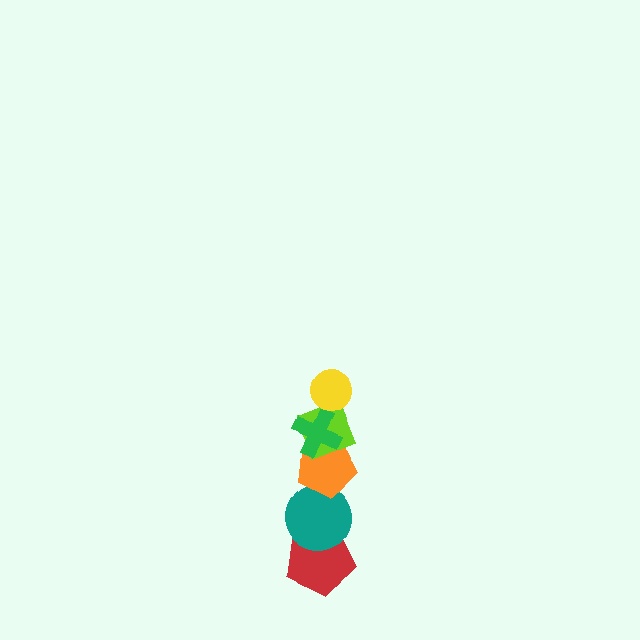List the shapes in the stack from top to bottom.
From top to bottom: the yellow circle, the green cross, the lime diamond, the orange pentagon, the teal circle, the red pentagon.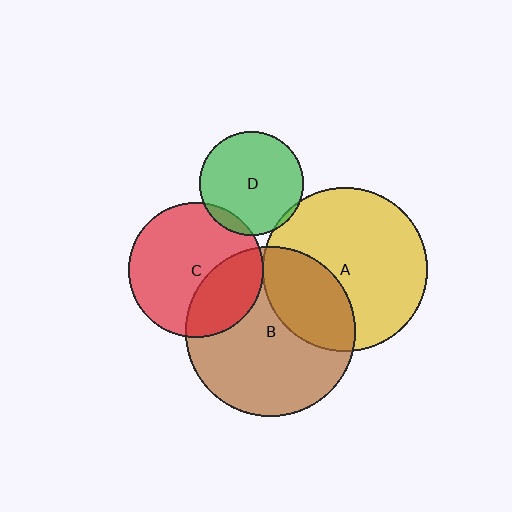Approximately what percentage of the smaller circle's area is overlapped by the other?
Approximately 30%.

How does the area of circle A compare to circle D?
Approximately 2.5 times.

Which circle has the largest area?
Circle B (brown).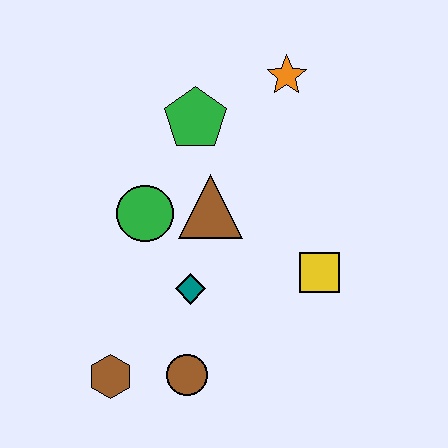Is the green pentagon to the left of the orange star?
Yes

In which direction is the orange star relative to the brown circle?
The orange star is above the brown circle.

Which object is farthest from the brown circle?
The orange star is farthest from the brown circle.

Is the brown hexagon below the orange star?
Yes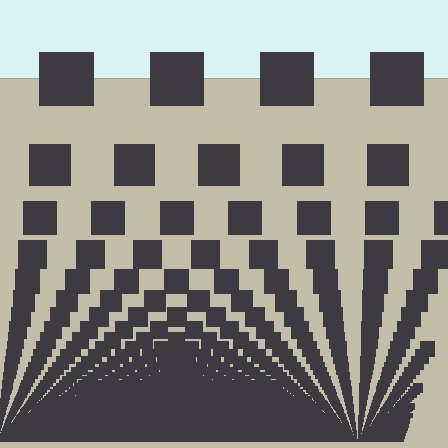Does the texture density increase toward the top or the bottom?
Density increases toward the bottom.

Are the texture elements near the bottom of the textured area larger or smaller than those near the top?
Smaller. The gradient is inverted — elements near the bottom are smaller and denser.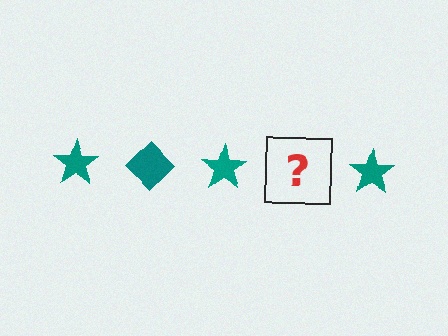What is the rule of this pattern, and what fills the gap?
The rule is that the pattern cycles through star, diamond shapes in teal. The gap should be filled with a teal diamond.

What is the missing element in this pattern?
The missing element is a teal diamond.